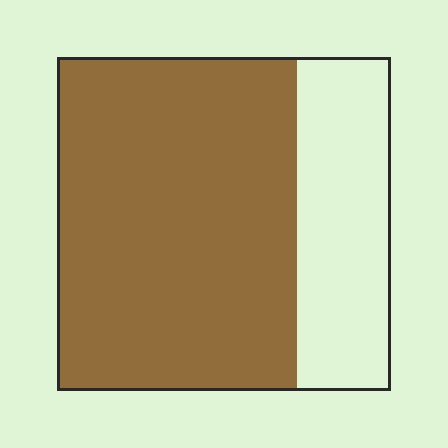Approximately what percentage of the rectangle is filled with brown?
Approximately 70%.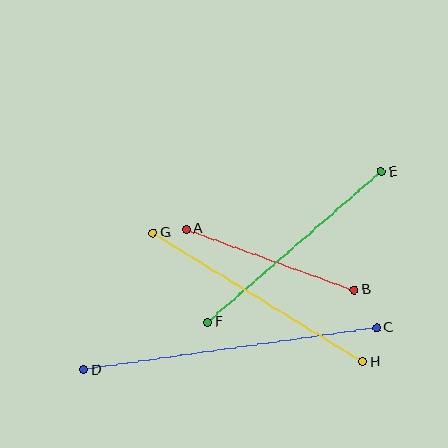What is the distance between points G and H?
The distance is approximately 246 pixels.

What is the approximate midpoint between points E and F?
The midpoint is at approximately (295, 247) pixels.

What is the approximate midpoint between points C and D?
The midpoint is at approximately (230, 349) pixels.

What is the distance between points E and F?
The distance is approximately 230 pixels.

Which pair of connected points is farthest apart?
Points C and D are farthest apart.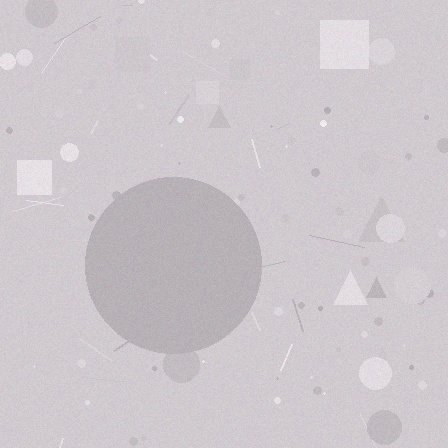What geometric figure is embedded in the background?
A circle is embedded in the background.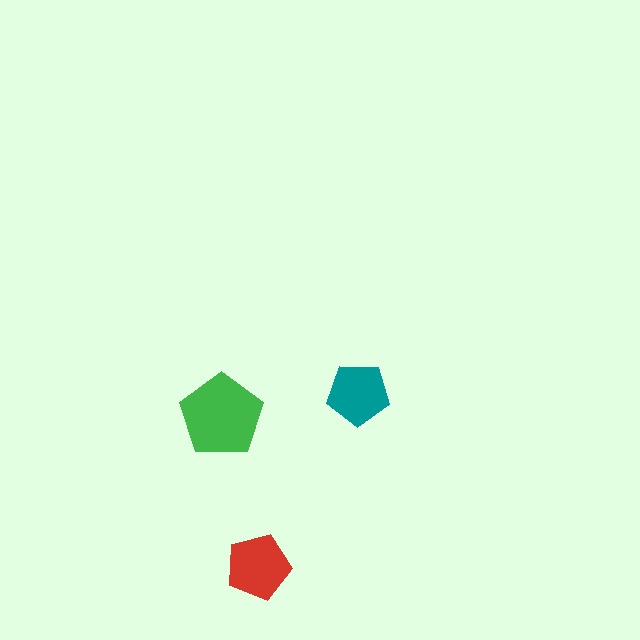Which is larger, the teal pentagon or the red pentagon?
The red one.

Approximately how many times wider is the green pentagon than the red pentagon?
About 1.5 times wider.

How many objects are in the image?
There are 3 objects in the image.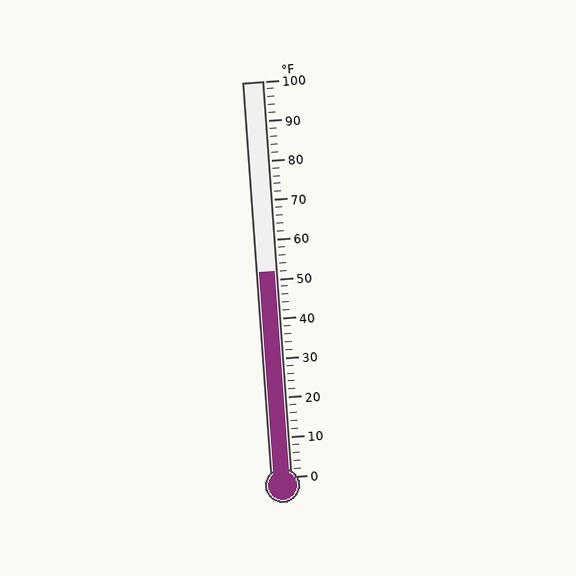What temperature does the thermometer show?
The thermometer shows approximately 52°F.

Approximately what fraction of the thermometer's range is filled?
The thermometer is filled to approximately 50% of its range.